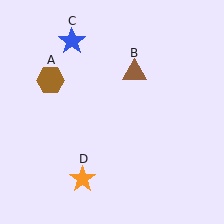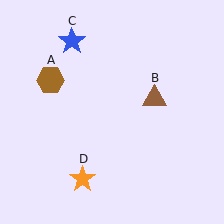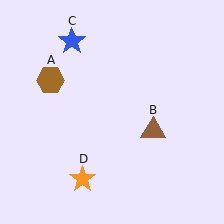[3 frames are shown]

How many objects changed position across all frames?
1 object changed position: brown triangle (object B).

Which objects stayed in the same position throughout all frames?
Brown hexagon (object A) and blue star (object C) and orange star (object D) remained stationary.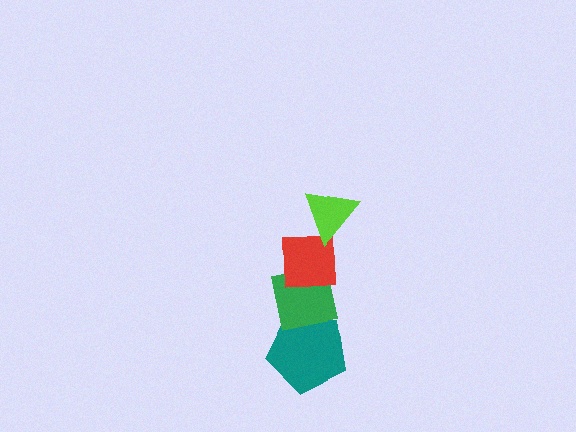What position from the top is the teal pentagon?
The teal pentagon is 4th from the top.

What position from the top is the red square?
The red square is 2nd from the top.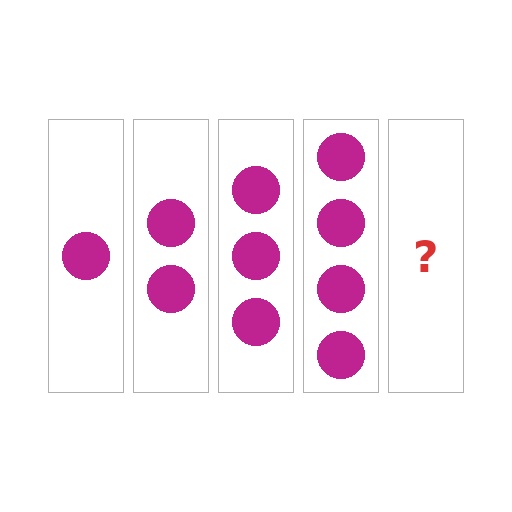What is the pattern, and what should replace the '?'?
The pattern is that each step adds one more circle. The '?' should be 5 circles.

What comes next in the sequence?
The next element should be 5 circles.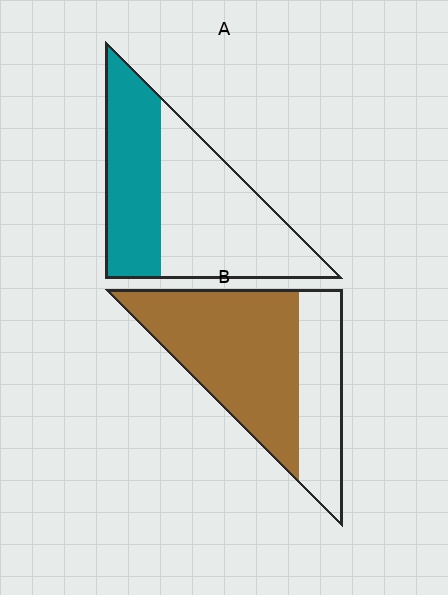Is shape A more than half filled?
No.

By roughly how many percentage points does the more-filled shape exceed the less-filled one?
By roughly 25 percentage points (B over A).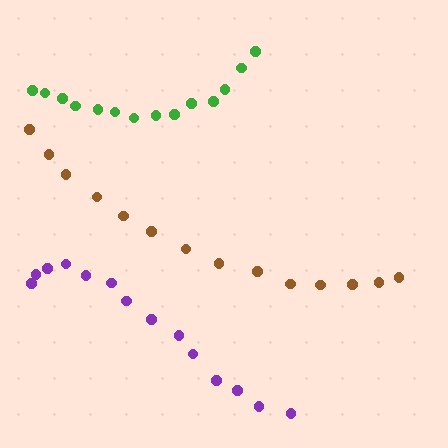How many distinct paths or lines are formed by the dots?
There are 3 distinct paths.